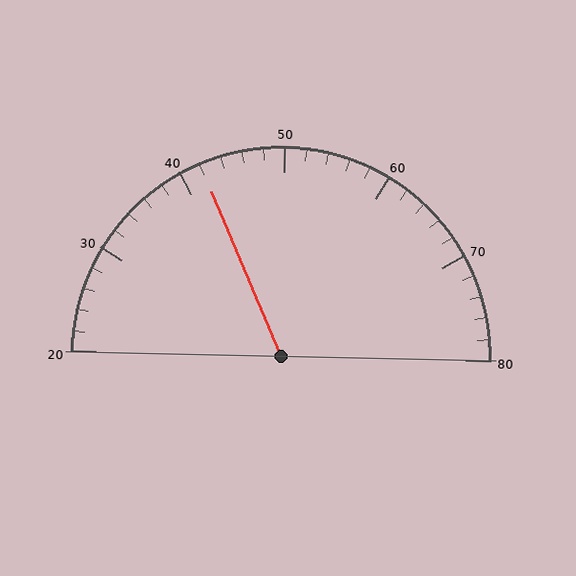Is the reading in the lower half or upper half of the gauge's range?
The reading is in the lower half of the range (20 to 80).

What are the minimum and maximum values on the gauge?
The gauge ranges from 20 to 80.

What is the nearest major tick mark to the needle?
The nearest major tick mark is 40.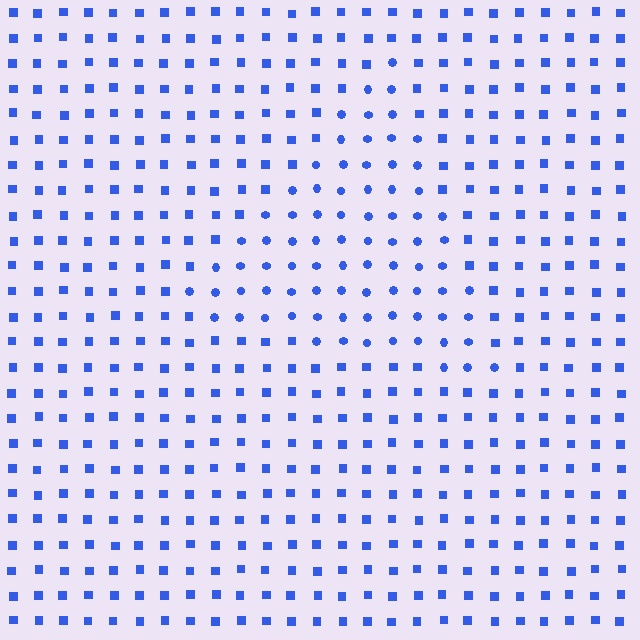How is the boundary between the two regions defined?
The boundary is defined by a change in element shape: circles inside vs. squares outside. All elements share the same color and spacing.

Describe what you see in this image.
The image is filled with small blue elements arranged in a uniform grid. A triangle-shaped region contains circles, while the surrounding area contains squares. The boundary is defined purely by the change in element shape.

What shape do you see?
I see a triangle.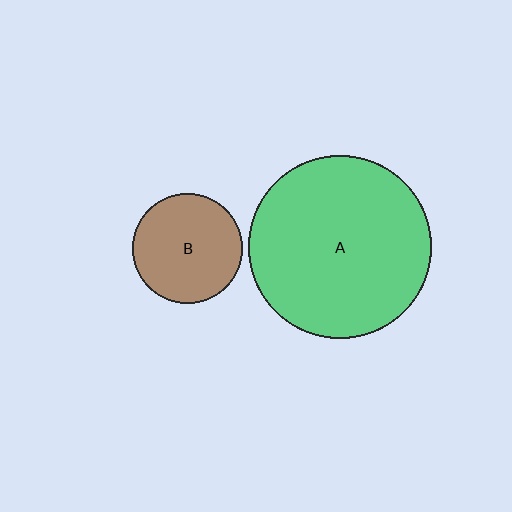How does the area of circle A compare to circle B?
Approximately 2.8 times.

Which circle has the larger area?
Circle A (green).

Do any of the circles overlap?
No, none of the circles overlap.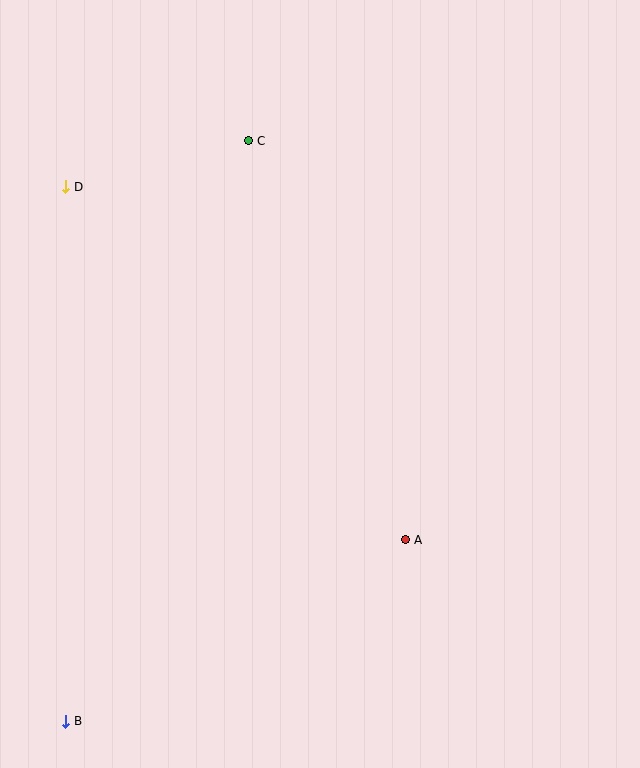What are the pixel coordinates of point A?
Point A is at (406, 540).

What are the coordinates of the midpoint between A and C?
The midpoint between A and C is at (327, 340).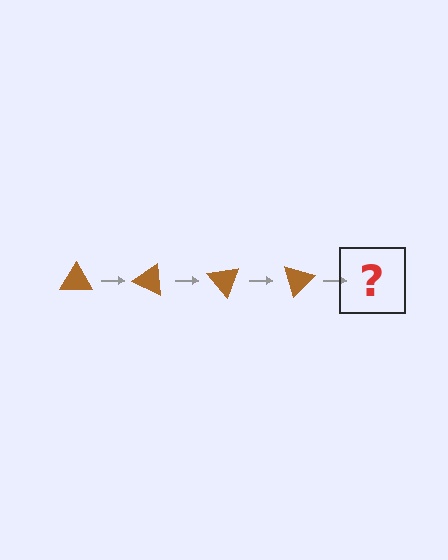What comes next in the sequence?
The next element should be a brown triangle rotated 100 degrees.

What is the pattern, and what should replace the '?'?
The pattern is that the triangle rotates 25 degrees each step. The '?' should be a brown triangle rotated 100 degrees.